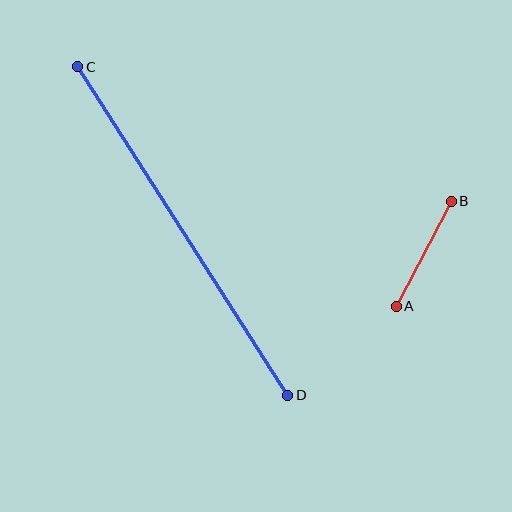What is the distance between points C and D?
The distance is approximately 390 pixels.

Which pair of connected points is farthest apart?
Points C and D are farthest apart.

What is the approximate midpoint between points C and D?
The midpoint is at approximately (183, 231) pixels.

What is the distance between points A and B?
The distance is approximately 119 pixels.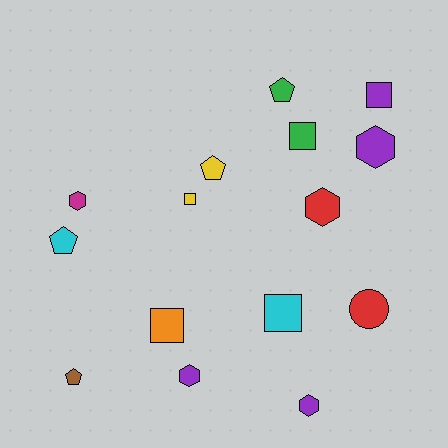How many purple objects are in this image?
There are 4 purple objects.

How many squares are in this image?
There are 5 squares.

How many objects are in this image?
There are 15 objects.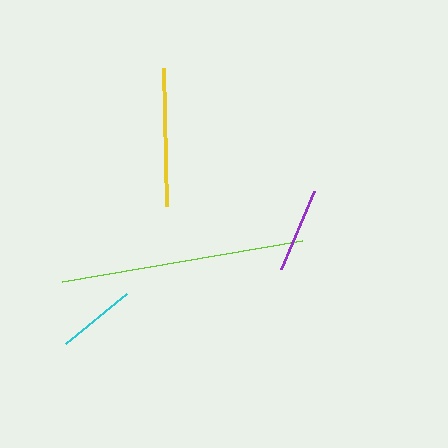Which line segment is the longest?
The lime line is the longest at approximately 244 pixels.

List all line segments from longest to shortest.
From longest to shortest: lime, yellow, purple, cyan.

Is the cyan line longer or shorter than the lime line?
The lime line is longer than the cyan line.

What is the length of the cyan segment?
The cyan segment is approximately 79 pixels long.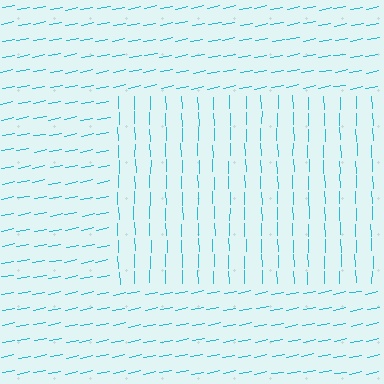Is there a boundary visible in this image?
Yes, there is a texture boundary formed by a change in line orientation.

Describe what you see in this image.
The image is filled with small cyan line segments. A rectangle region in the image has lines oriented differently from the surrounding lines, creating a visible texture boundary.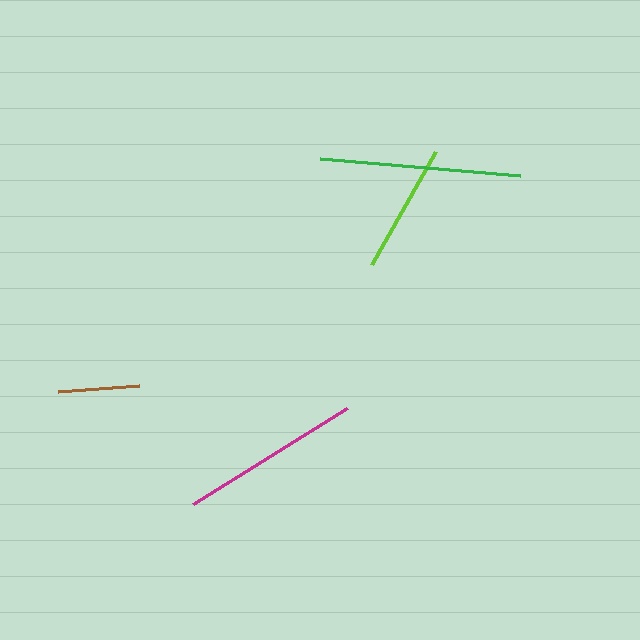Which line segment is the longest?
The green line is the longest at approximately 201 pixels.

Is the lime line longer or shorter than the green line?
The green line is longer than the lime line.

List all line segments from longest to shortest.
From longest to shortest: green, magenta, lime, brown.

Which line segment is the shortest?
The brown line is the shortest at approximately 82 pixels.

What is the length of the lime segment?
The lime segment is approximately 130 pixels long.